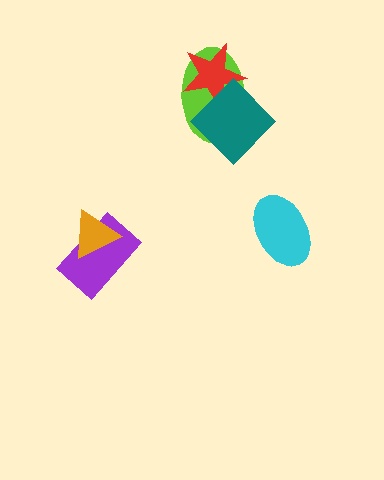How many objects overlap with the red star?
2 objects overlap with the red star.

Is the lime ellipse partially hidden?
Yes, it is partially covered by another shape.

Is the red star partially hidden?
Yes, it is partially covered by another shape.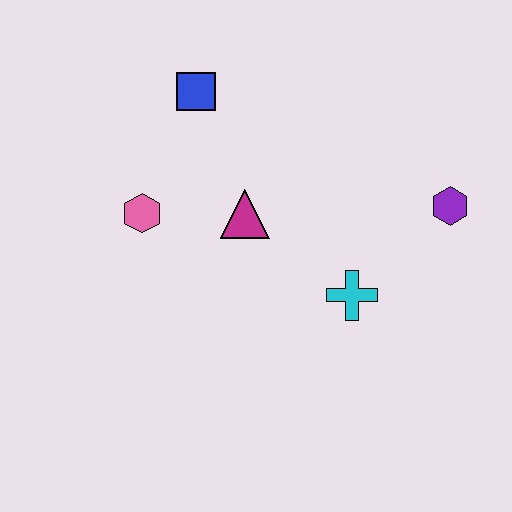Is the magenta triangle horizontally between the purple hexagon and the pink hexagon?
Yes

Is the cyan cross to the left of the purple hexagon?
Yes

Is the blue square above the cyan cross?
Yes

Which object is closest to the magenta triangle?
The pink hexagon is closest to the magenta triangle.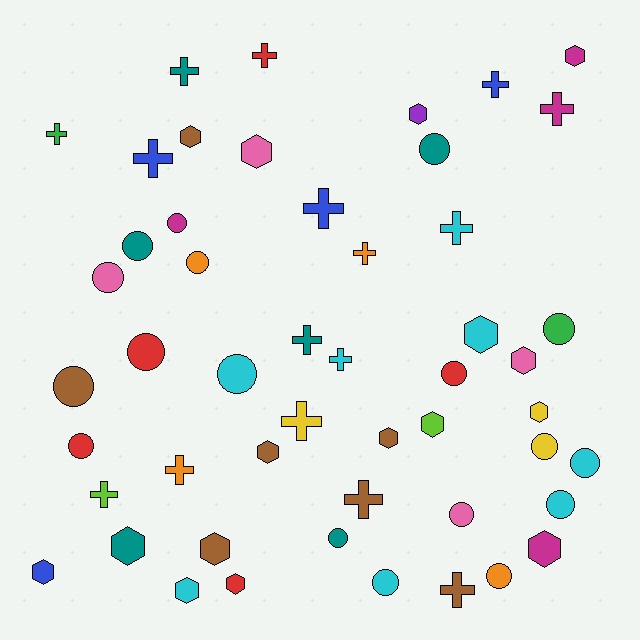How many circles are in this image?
There are 18 circles.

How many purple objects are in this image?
There is 1 purple object.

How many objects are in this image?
There are 50 objects.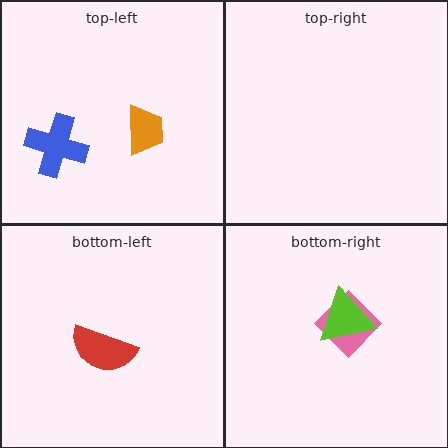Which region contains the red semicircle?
The bottom-left region.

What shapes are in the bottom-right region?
The pink diamond, the lime triangle.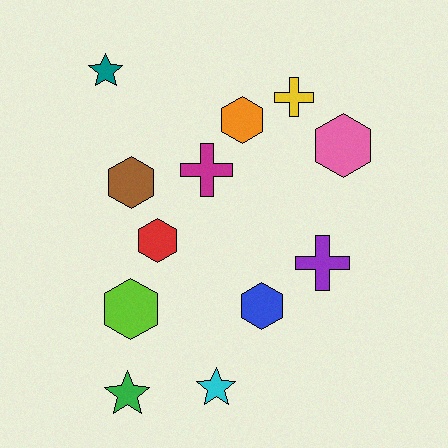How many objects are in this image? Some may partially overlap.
There are 12 objects.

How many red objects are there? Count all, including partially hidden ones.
There is 1 red object.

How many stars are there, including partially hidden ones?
There are 3 stars.